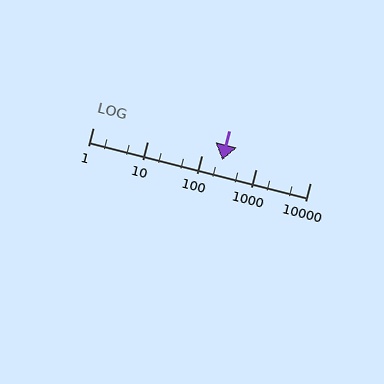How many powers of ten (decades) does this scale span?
The scale spans 4 decades, from 1 to 10000.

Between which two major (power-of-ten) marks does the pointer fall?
The pointer is between 100 and 1000.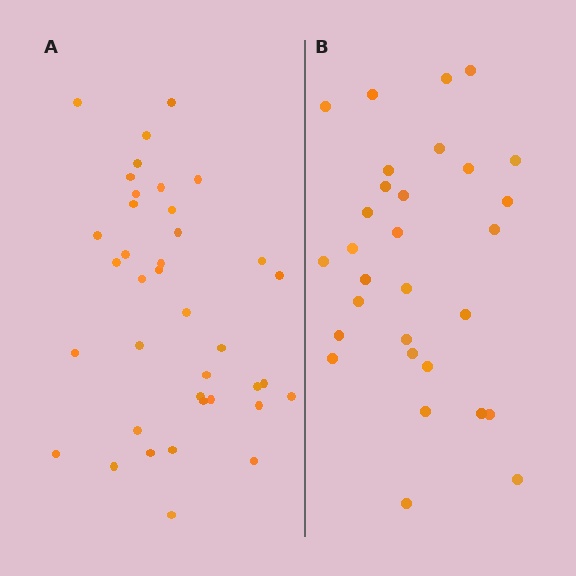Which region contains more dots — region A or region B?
Region A (the left region) has more dots.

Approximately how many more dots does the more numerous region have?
Region A has roughly 8 or so more dots than region B.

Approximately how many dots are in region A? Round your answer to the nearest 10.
About 40 dots. (The exact count is 38, which rounds to 40.)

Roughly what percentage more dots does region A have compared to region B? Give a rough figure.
About 25% more.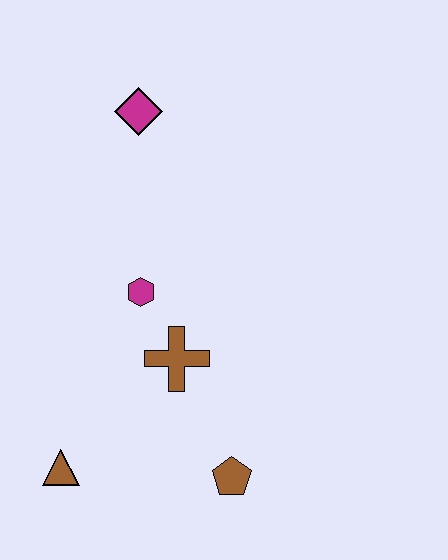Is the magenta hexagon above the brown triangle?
Yes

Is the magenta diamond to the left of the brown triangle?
No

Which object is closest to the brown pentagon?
The brown cross is closest to the brown pentagon.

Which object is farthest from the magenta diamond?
The brown pentagon is farthest from the magenta diamond.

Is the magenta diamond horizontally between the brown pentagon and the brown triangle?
Yes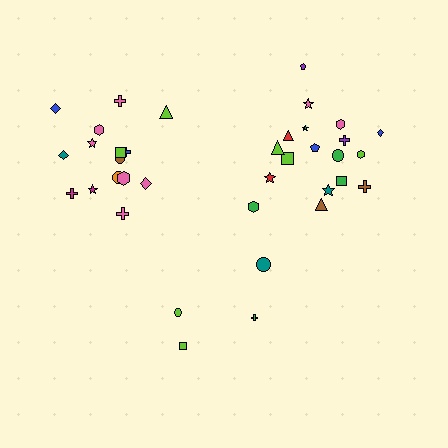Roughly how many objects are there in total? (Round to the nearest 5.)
Roughly 35 objects in total.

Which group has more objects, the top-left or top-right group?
The top-right group.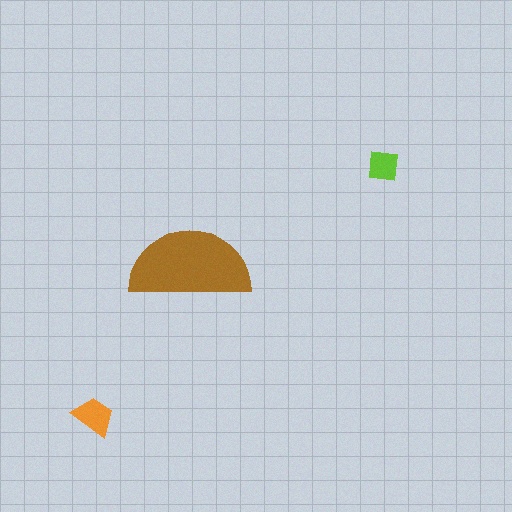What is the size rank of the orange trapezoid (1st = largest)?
2nd.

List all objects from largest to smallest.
The brown semicircle, the orange trapezoid, the lime square.